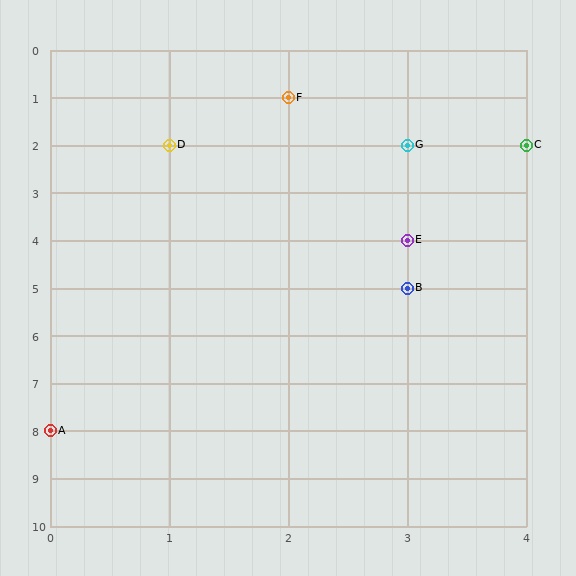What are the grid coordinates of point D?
Point D is at grid coordinates (1, 2).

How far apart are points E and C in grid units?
Points E and C are 1 column and 2 rows apart (about 2.2 grid units diagonally).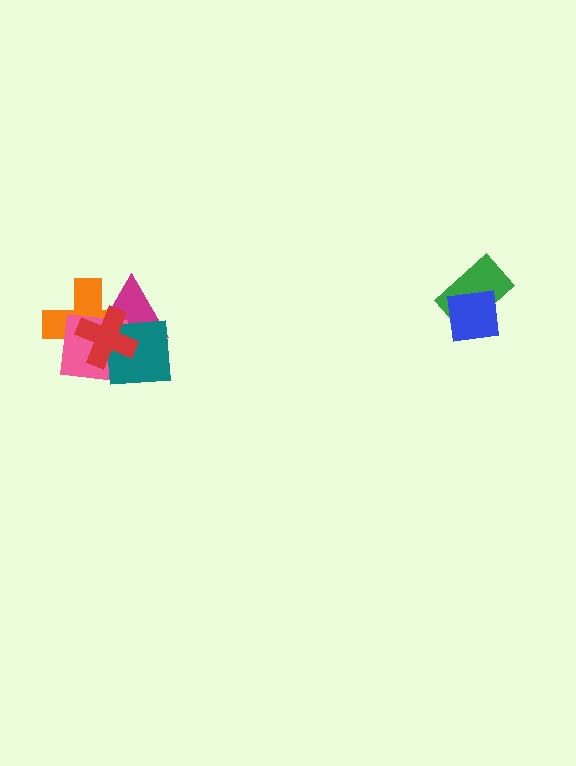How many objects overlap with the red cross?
4 objects overlap with the red cross.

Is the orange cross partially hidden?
Yes, it is partially covered by another shape.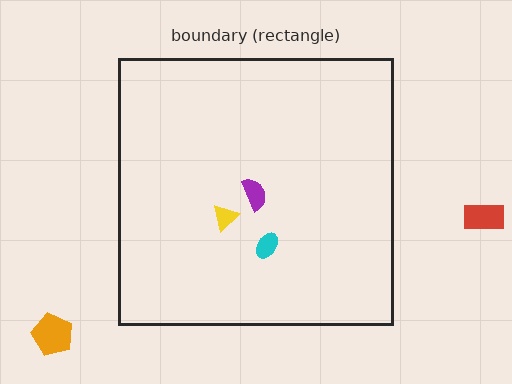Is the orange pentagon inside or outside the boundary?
Outside.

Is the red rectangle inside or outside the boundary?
Outside.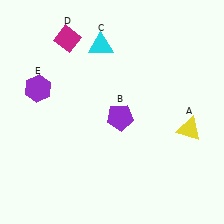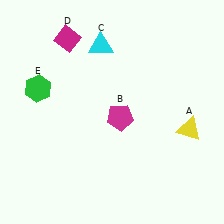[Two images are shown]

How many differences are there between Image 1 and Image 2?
There are 2 differences between the two images.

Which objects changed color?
B changed from purple to magenta. E changed from purple to green.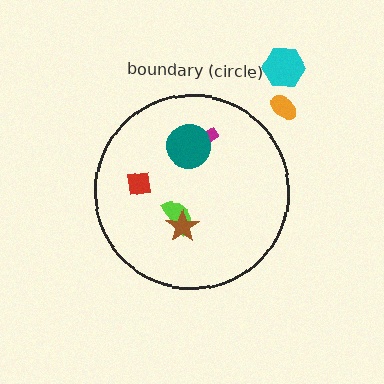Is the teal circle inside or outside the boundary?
Inside.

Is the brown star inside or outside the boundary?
Inside.